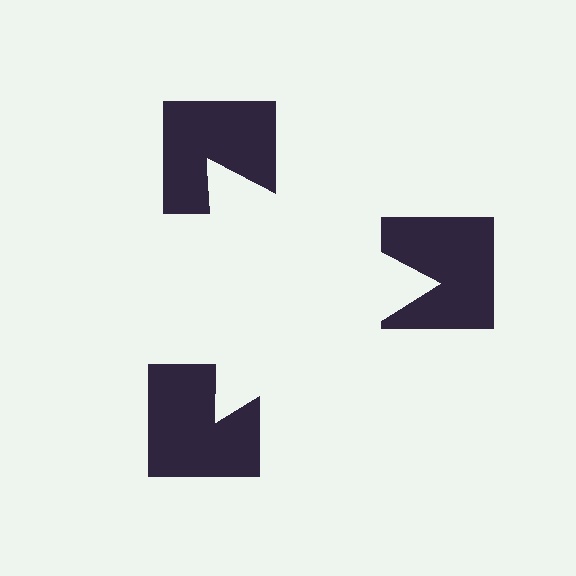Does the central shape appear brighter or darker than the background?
It typically appears slightly brighter than the background, even though no actual brightness change is drawn.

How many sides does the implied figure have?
3 sides.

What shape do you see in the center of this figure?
An illusory triangle — its edges are inferred from the aligned wedge cuts in the notched squares, not physically drawn.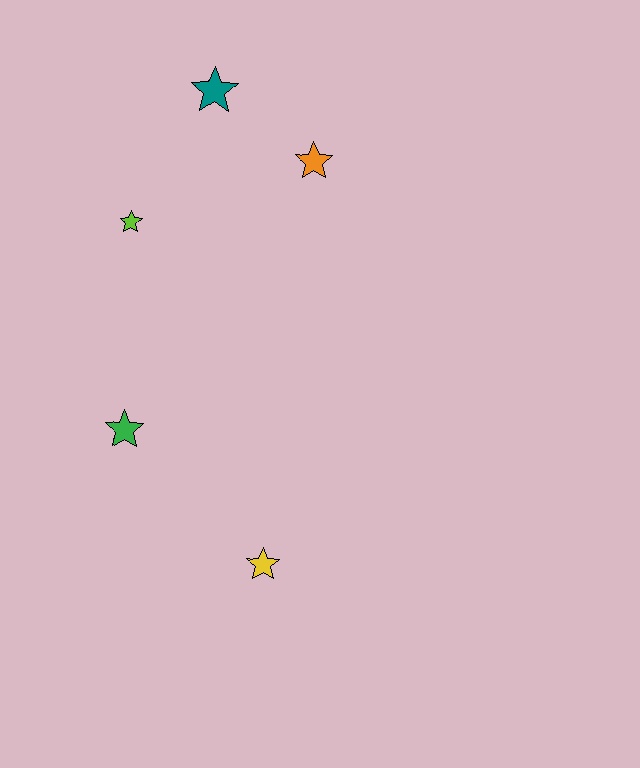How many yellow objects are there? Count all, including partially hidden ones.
There is 1 yellow object.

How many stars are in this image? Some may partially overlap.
There are 5 stars.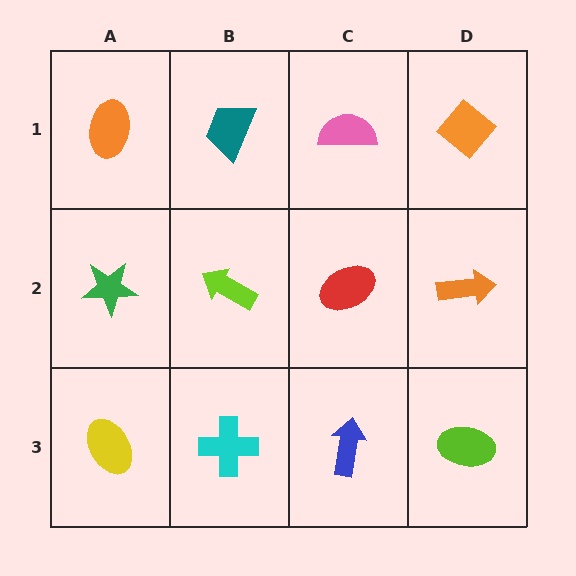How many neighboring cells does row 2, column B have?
4.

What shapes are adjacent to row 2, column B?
A teal trapezoid (row 1, column B), a cyan cross (row 3, column B), a green star (row 2, column A), a red ellipse (row 2, column C).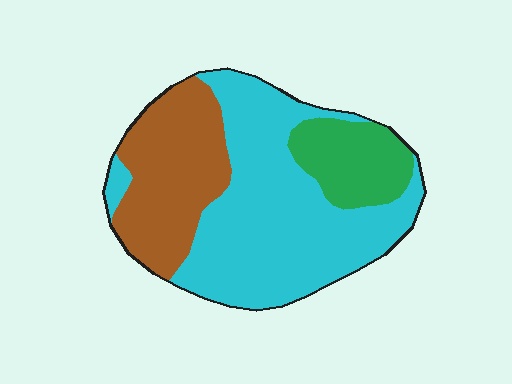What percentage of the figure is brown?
Brown covers 29% of the figure.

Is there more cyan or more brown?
Cyan.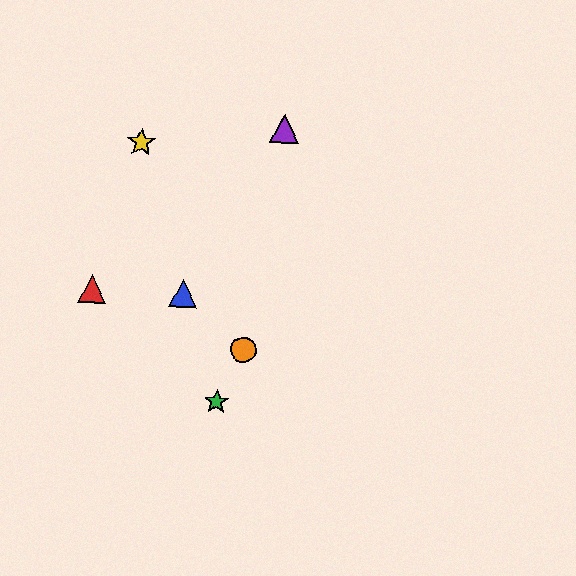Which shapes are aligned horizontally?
The red triangle, the blue triangle are aligned horizontally.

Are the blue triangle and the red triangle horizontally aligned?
Yes, both are at y≈293.